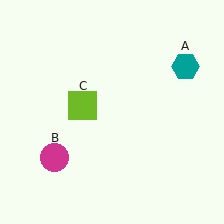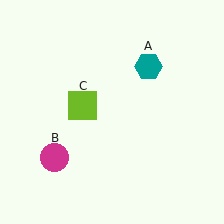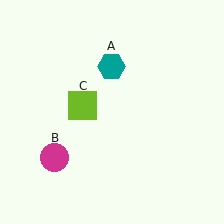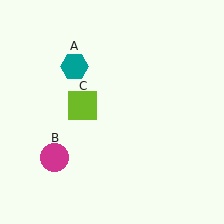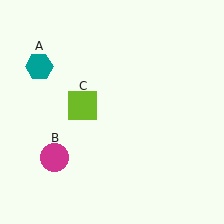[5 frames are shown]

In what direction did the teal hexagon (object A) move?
The teal hexagon (object A) moved left.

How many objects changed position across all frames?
1 object changed position: teal hexagon (object A).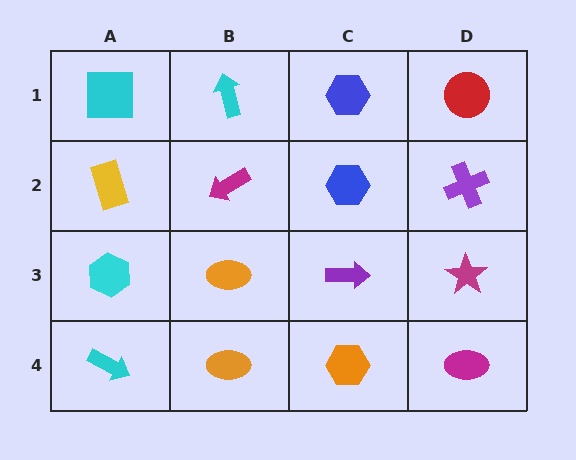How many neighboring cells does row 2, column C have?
4.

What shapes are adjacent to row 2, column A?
A cyan square (row 1, column A), a cyan hexagon (row 3, column A), a magenta arrow (row 2, column B).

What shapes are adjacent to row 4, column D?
A magenta star (row 3, column D), an orange hexagon (row 4, column C).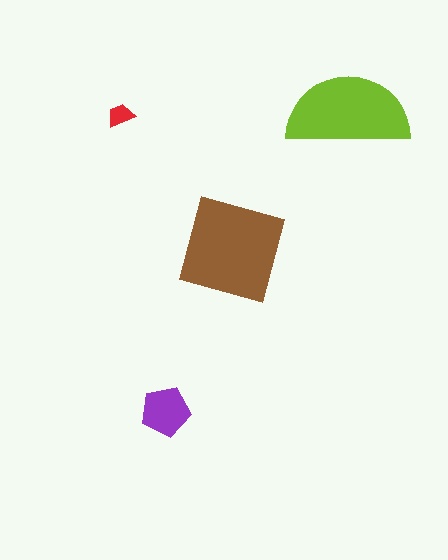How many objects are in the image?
There are 4 objects in the image.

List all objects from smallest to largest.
The red trapezoid, the purple pentagon, the lime semicircle, the brown diamond.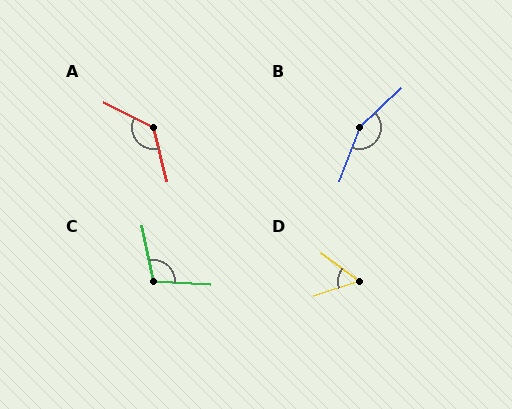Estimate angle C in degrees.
Approximately 104 degrees.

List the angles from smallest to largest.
D (55°), C (104°), A (130°), B (154°).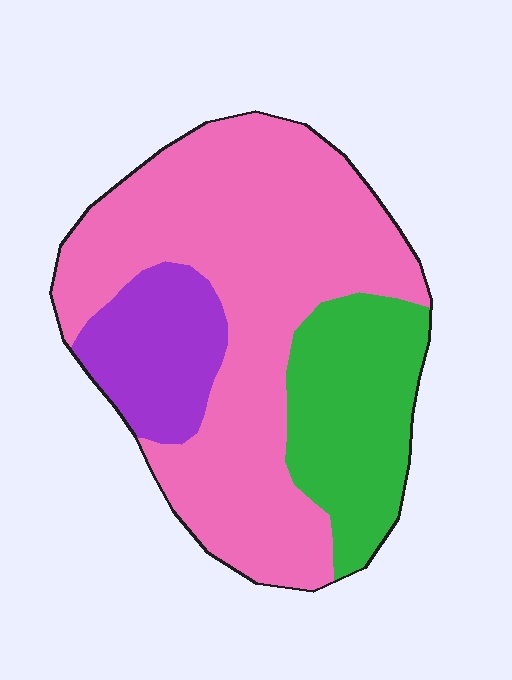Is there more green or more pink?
Pink.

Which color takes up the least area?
Purple, at roughly 15%.